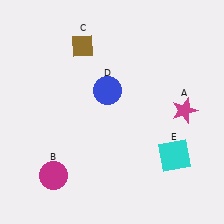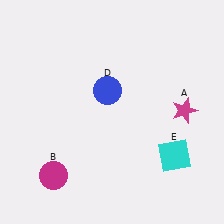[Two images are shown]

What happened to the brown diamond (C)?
The brown diamond (C) was removed in Image 2. It was in the top-left area of Image 1.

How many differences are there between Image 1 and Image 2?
There is 1 difference between the two images.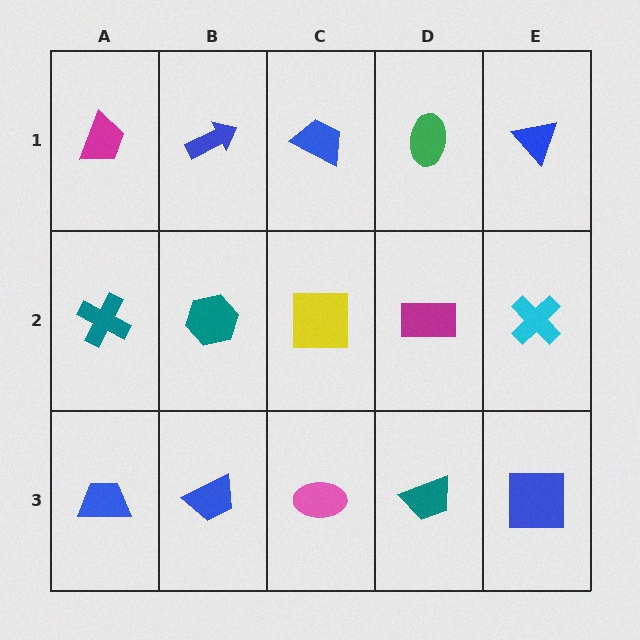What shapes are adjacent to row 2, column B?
A blue arrow (row 1, column B), a blue trapezoid (row 3, column B), a teal cross (row 2, column A), a yellow square (row 2, column C).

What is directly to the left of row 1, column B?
A magenta trapezoid.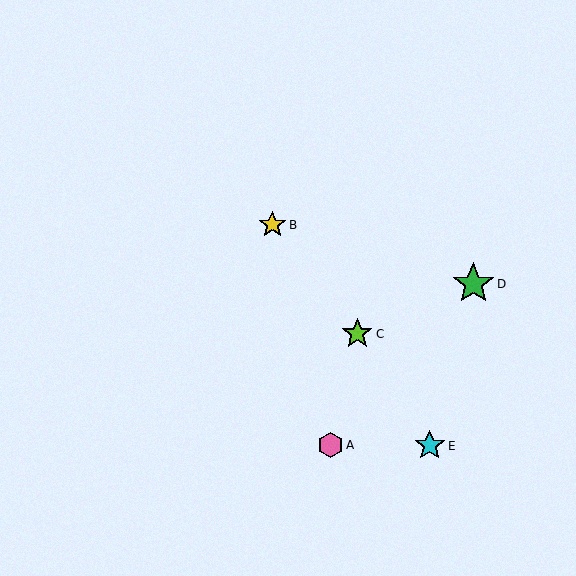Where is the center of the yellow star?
The center of the yellow star is at (272, 225).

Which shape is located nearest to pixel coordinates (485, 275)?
The green star (labeled D) at (473, 284) is nearest to that location.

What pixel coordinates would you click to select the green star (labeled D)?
Click at (473, 284) to select the green star D.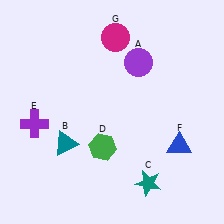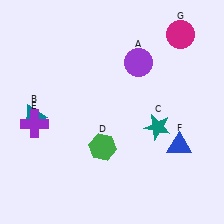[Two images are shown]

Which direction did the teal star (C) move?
The teal star (C) moved up.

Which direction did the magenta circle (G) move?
The magenta circle (G) moved right.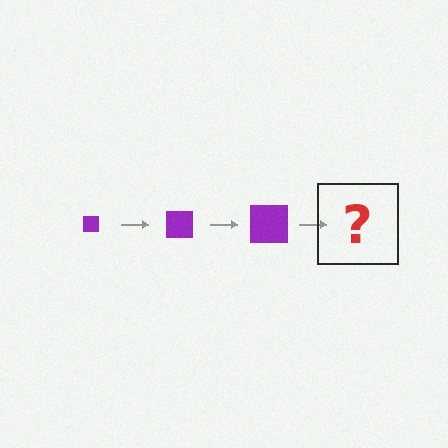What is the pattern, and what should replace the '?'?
The pattern is that the square gets progressively larger each step. The '?' should be a purple square, larger than the previous one.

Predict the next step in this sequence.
The next step is a purple square, larger than the previous one.